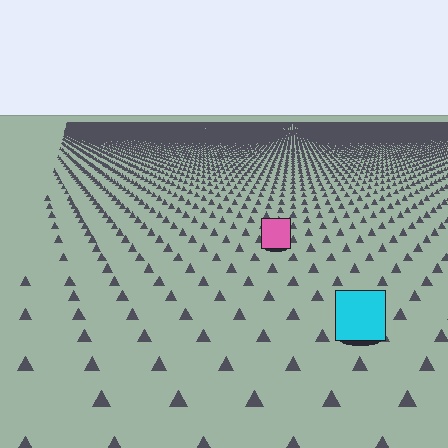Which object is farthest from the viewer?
The pink square is farthest from the viewer. It appears smaller and the ground texture around it is denser.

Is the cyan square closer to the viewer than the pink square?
Yes. The cyan square is closer — you can tell from the texture gradient: the ground texture is coarser near it.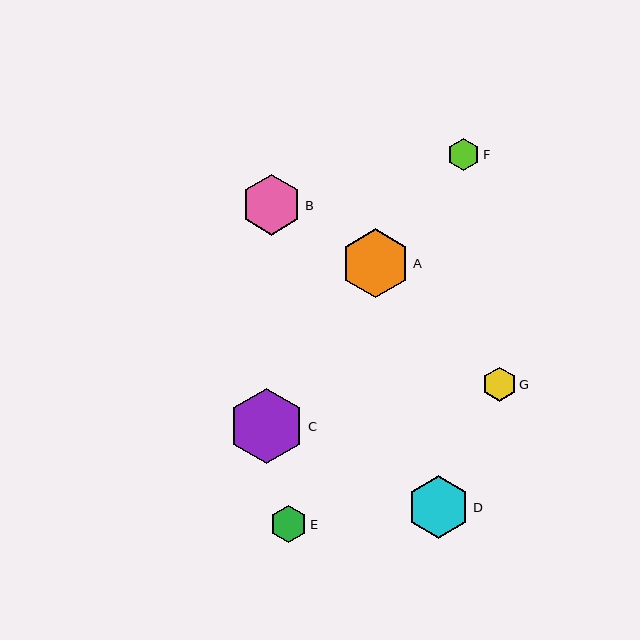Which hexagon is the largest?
Hexagon C is the largest with a size of approximately 76 pixels.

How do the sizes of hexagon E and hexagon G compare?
Hexagon E and hexagon G are approximately the same size.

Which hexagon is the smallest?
Hexagon F is the smallest with a size of approximately 33 pixels.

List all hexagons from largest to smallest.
From largest to smallest: C, A, D, B, E, G, F.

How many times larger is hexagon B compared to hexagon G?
Hexagon B is approximately 1.8 times the size of hexagon G.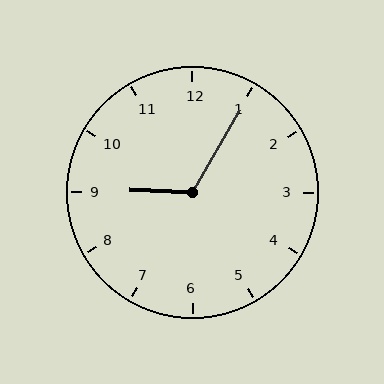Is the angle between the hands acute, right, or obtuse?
It is obtuse.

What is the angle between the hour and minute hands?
Approximately 118 degrees.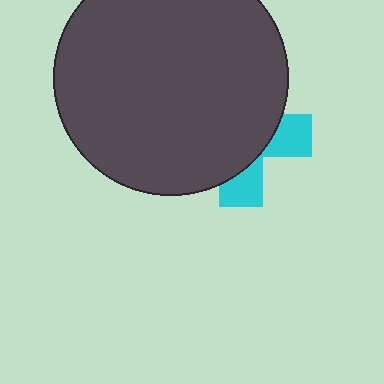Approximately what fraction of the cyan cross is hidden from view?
Roughly 69% of the cyan cross is hidden behind the dark gray circle.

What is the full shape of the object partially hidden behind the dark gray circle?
The partially hidden object is a cyan cross.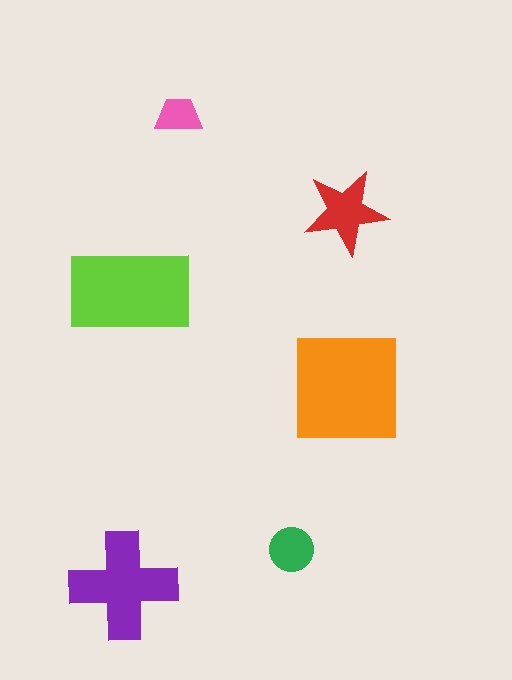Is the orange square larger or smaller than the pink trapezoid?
Larger.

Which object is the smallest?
The pink trapezoid.